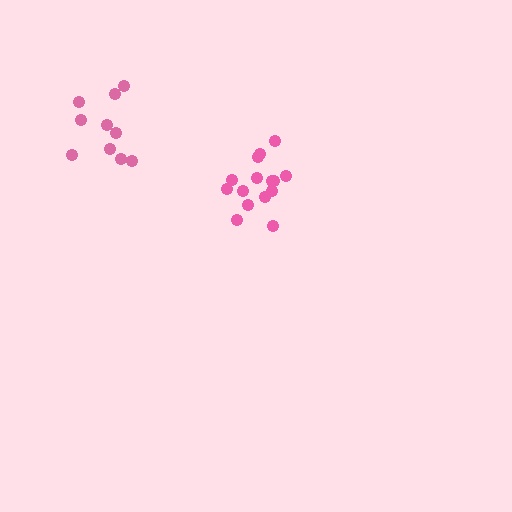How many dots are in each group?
Group 1: 10 dots, Group 2: 15 dots (25 total).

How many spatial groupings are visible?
There are 2 spatial groupings.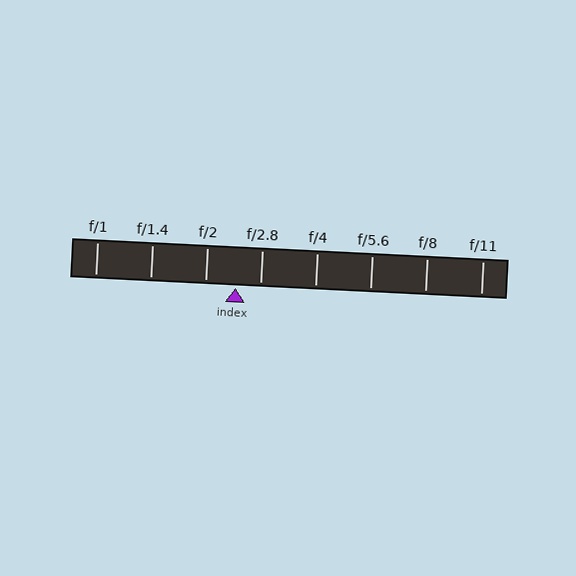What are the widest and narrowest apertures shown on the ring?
The widest aperture shown is f/1 and the narrowest is f/11.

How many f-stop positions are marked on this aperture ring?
There are 8 f-stop positions marked.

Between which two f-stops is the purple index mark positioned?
The index mark is between f/2 and f/2.8.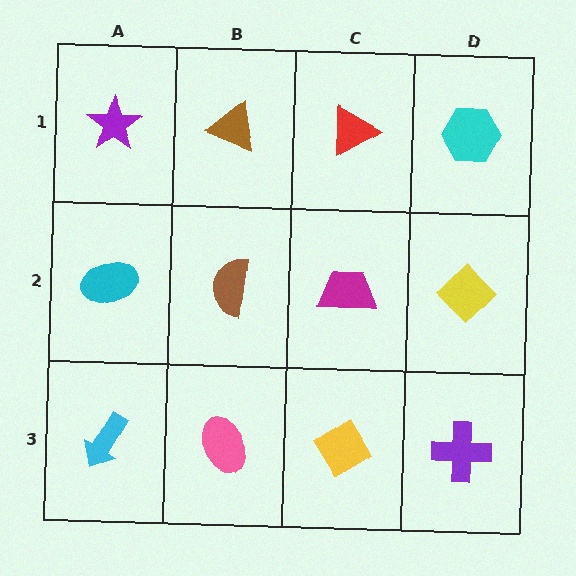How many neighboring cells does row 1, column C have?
3.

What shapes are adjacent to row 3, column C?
A magenta trapezoid (row 2, column C), a pink ellipse (row 3, column B), a purple cross (row 3, column D).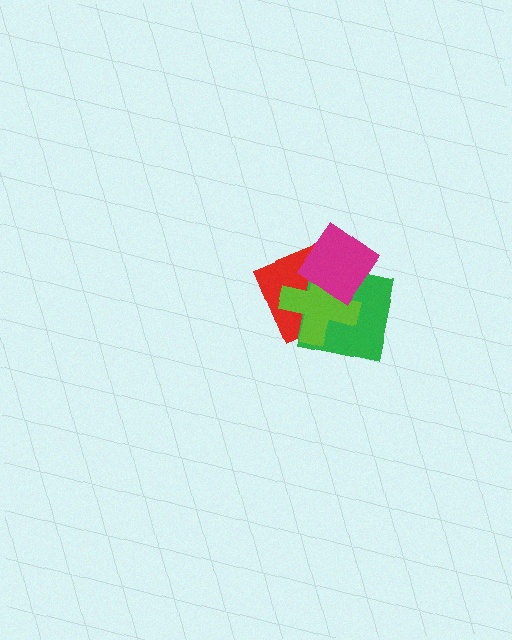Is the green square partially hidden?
Yes, it is partially covered by another shape.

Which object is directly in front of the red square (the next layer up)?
The green square is directly in front of the red square.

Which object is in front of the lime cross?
The magenta diamond is in front of the lime cross.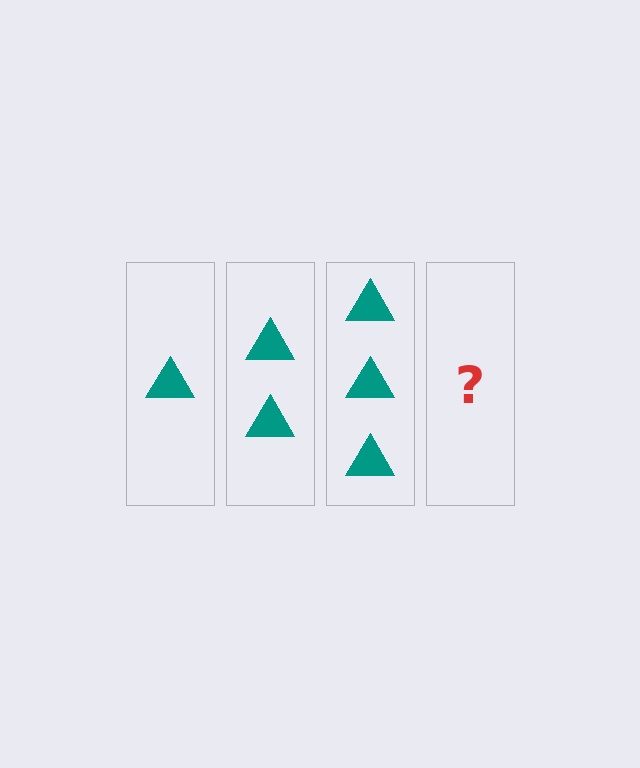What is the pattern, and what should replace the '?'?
The pattern is that each step adds one more triangle. The '?' should be 4 triangles.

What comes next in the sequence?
The next element should be 4 triangles.